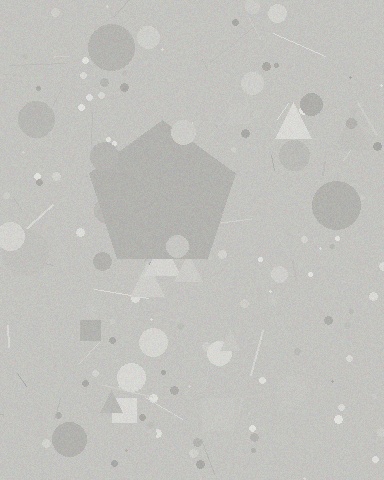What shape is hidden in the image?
A pentagon is hidden in the image.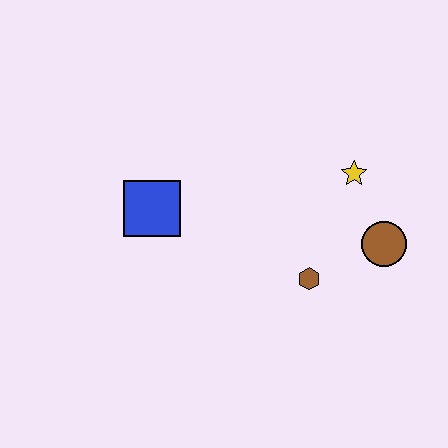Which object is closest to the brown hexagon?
The brown circle is closest to the brown hexagon.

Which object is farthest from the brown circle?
The blue square is farthest from the brown circle.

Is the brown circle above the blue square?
No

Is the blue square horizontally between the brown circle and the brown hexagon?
No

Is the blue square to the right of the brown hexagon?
No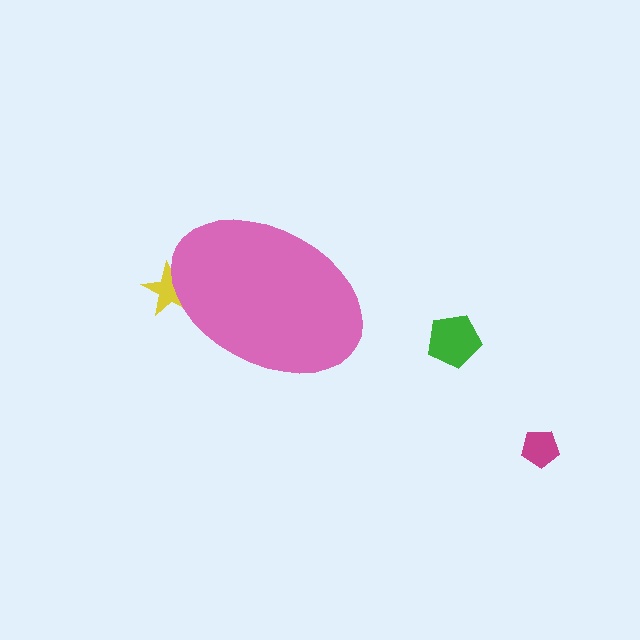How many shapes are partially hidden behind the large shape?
1 shape is partially hidden.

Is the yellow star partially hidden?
Yes, the yellow star is partially hidden behind the pink ellipse.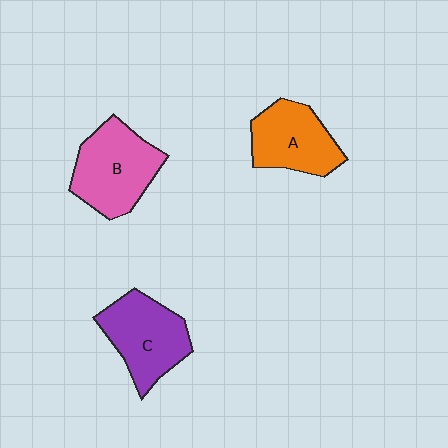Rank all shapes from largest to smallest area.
From largest to smallest: B (pink), C (purple), A (orange).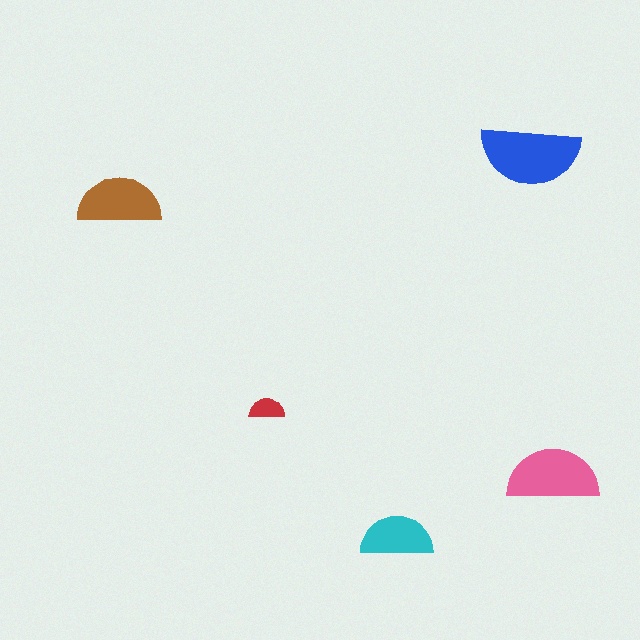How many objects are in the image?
There are 5 objects in the image.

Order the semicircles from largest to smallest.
the blue one, the pink one, the brown one, the cyan one, the red one.